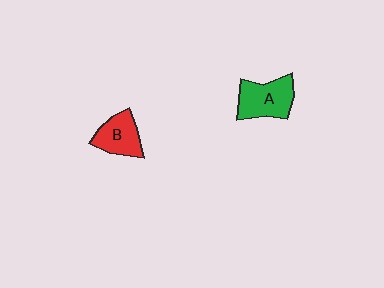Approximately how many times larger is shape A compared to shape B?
Approximately 1.3 times.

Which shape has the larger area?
Shape A (green).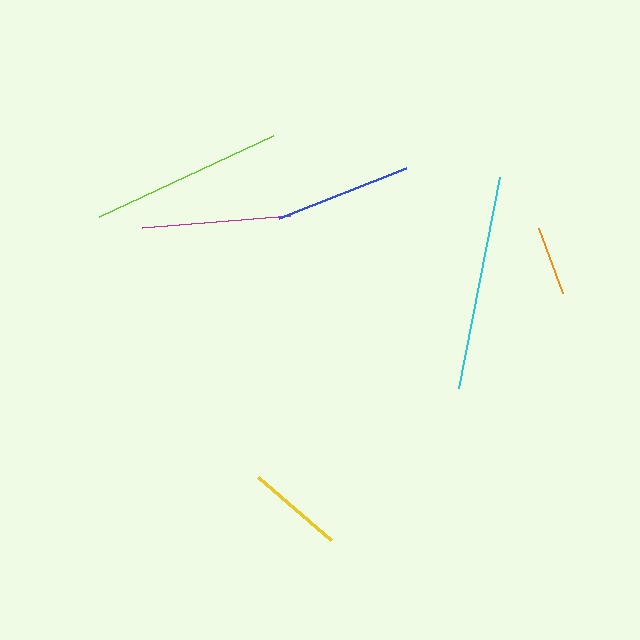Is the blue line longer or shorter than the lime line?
The lime line is longer than the blue line.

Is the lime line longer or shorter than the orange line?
The lime line is longer than the orange line.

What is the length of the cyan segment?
The cyan segment is approximately 215 pixels long.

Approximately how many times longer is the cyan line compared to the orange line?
The cyan line is approximately 3.1 times the length of the orange line.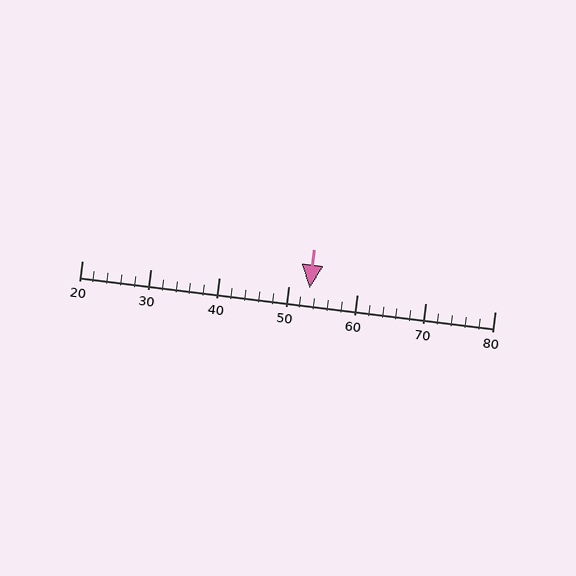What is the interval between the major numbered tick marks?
The major tick marks are spaced 10 units apart.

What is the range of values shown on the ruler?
The ruler shows values from 20 to 80.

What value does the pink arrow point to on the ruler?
The pink arrow points to approximately 53.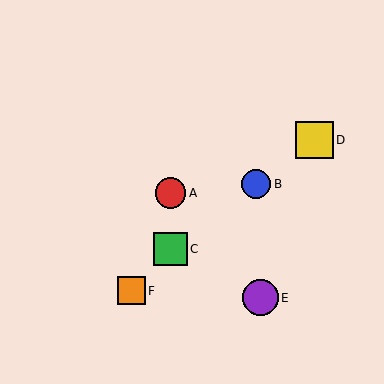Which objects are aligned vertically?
Objects A, C are aligned vertically.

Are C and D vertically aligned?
No, C is at x≈170 and D is at x≈314.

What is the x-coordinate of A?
Object A is at x≈170.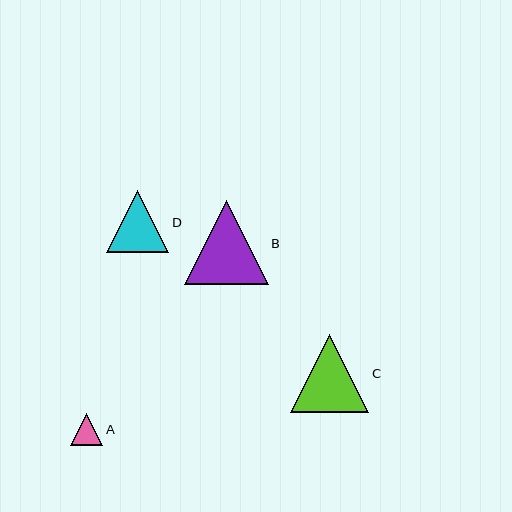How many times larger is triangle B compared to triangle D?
Triangle B is approximately 1.4 times the size of triangle D.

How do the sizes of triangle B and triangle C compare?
Triangle B and triangle C are approximately the same size.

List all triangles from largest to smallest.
From largest to smallest: B, C, D, A.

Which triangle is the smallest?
Triangle A is the smallest with a size of approximately 32 pixels.